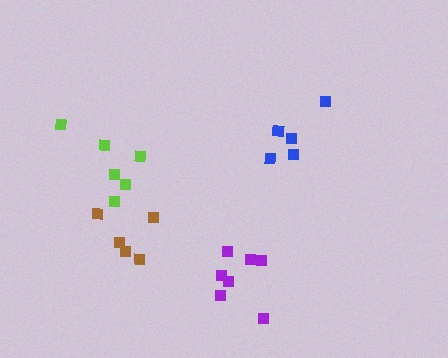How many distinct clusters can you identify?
There are 4 distinct clusters.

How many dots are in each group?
Group 1: 5 dots, Group 2: 7 dots, Group 3: 6 dots, Group 4: 5 dots (23 total).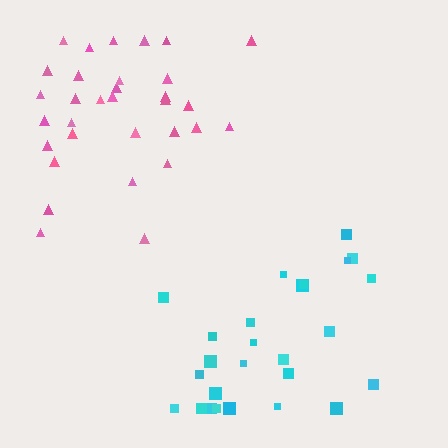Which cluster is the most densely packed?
Pink.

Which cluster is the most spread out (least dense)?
Cyan.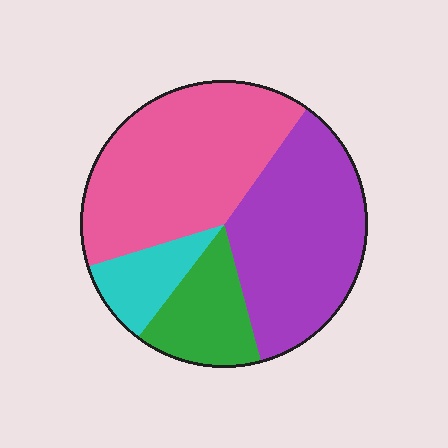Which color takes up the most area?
Pink, at roughly 40%.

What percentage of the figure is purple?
Purple takes up between a third and a half of the figure.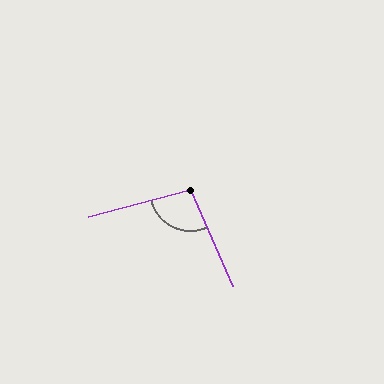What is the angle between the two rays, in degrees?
Approximately 99 degrees.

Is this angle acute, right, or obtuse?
It is obtuse.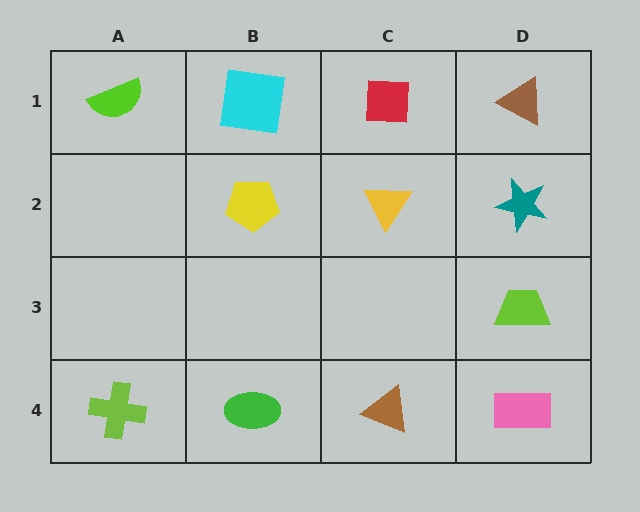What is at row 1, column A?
A lime semicircle.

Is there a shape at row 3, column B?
No, that cell is empty.